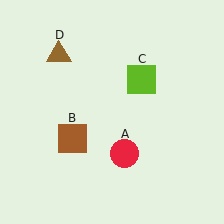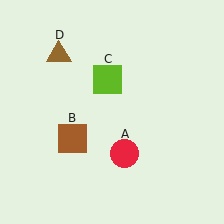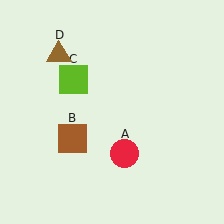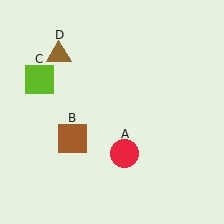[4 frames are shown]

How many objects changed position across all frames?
1 object changed position: lime square (object C).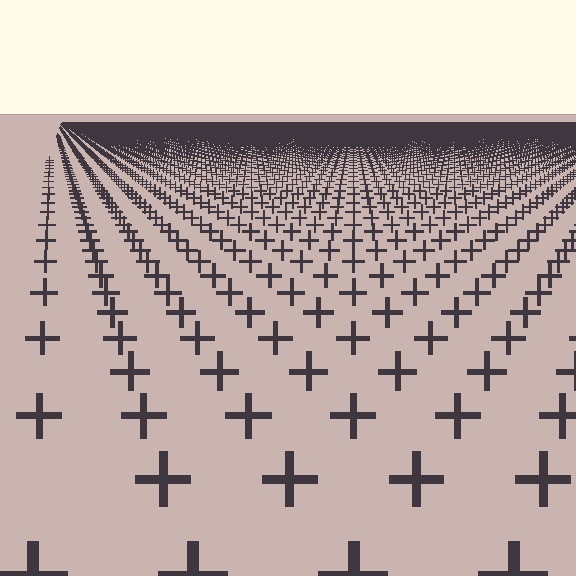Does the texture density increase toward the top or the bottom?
Density increases toward the top.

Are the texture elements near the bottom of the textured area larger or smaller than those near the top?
Larger. Near the bottom, elements are closer to the viewer and appear at a bigger on-screen size.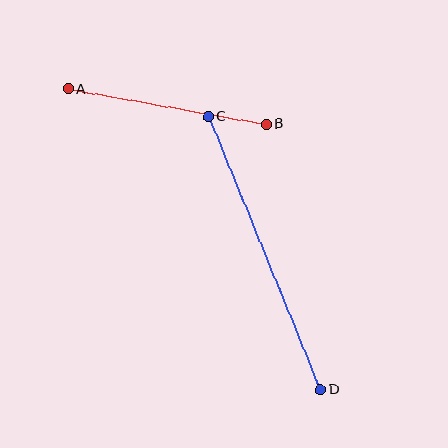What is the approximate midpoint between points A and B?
The midpoint is at approximately (168, 106) pixels.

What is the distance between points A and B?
The distance is approximately 202 pixels.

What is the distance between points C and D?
The distance is approximately 295 pixels.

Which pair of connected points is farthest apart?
Points C and D are farthest apart.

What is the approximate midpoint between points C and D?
The midpoint is at approximately (264, 253) pixels.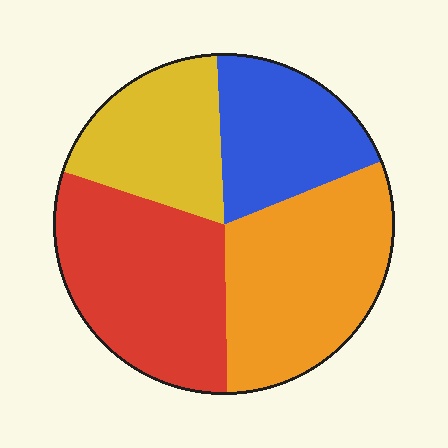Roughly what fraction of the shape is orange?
Orange covers about 30% of the shape.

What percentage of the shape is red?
Red covers about 30% of the shape.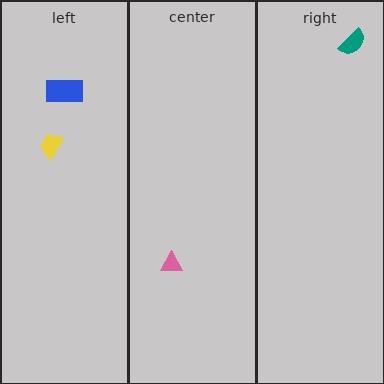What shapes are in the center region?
The pink triangle.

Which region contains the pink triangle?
The center region.